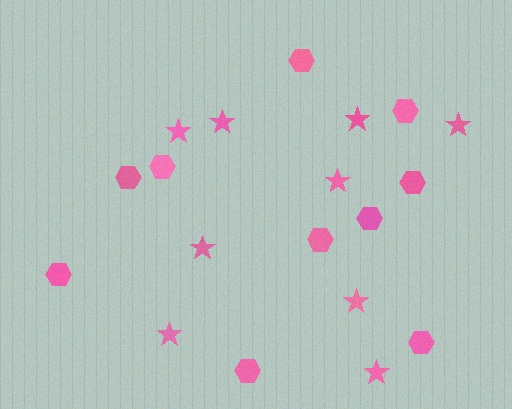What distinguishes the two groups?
There are 2 groups: one group of stars (9) and one group of hexagons (10).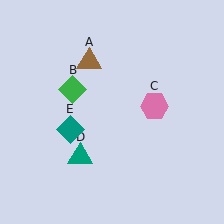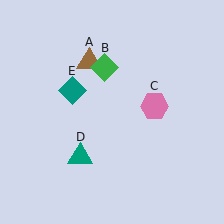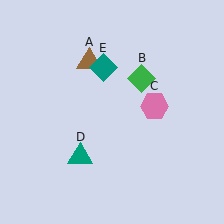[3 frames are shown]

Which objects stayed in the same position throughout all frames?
Brown triangle (object A) and pink hexagon (object C) and teal triangle (object D) remained stationary.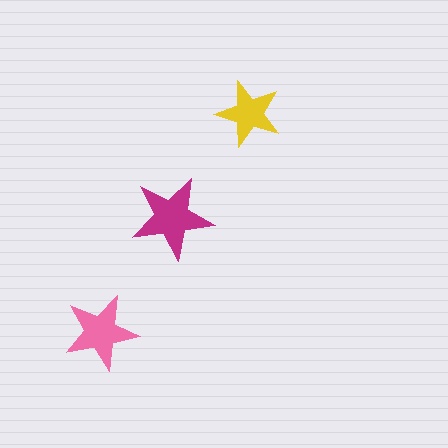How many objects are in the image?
There are 3 objects in the image.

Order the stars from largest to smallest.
the magenta one, the pink one, the yellow one.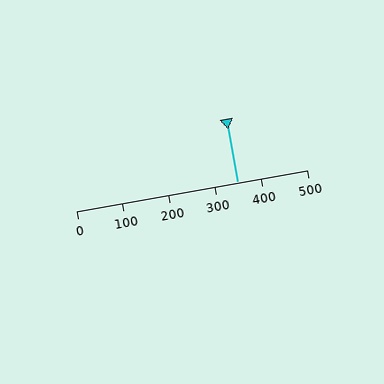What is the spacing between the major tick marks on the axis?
The major ticks are spaced 100 apart.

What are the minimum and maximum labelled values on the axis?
The axis runs from 0 to 500.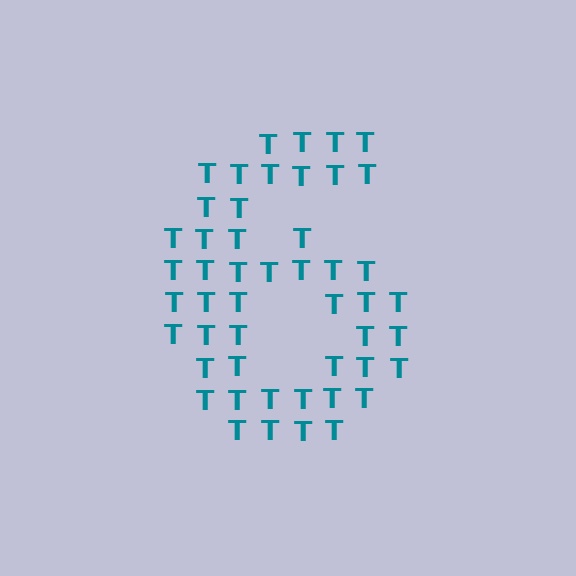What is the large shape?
The large shape is the digit 6.